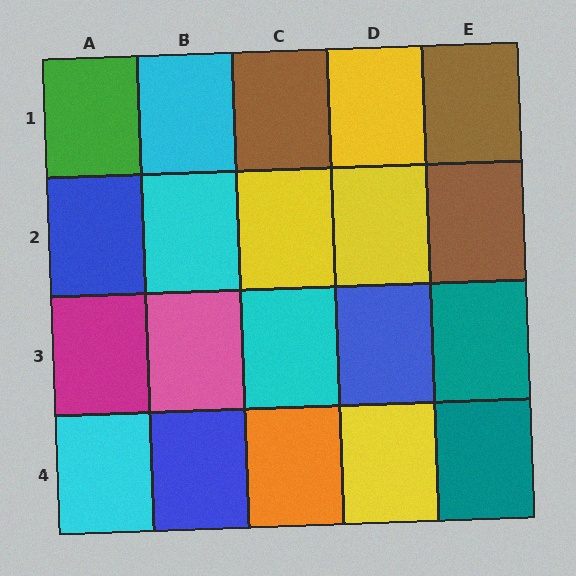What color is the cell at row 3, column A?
Magenta.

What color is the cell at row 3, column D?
Blue.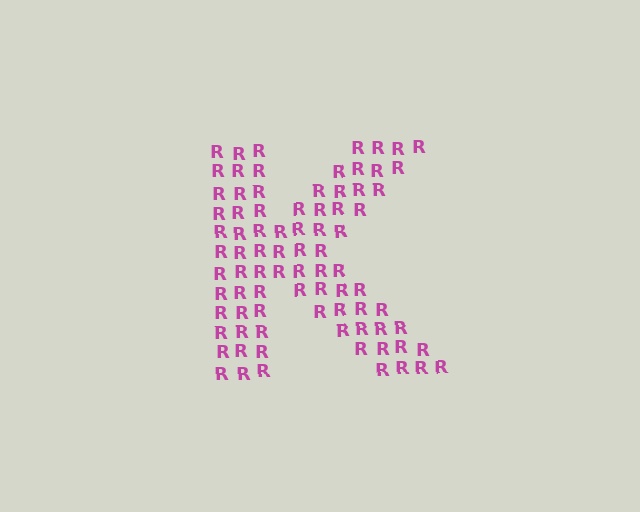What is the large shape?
The large shape is the letter K.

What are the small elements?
The small elements are letter R's.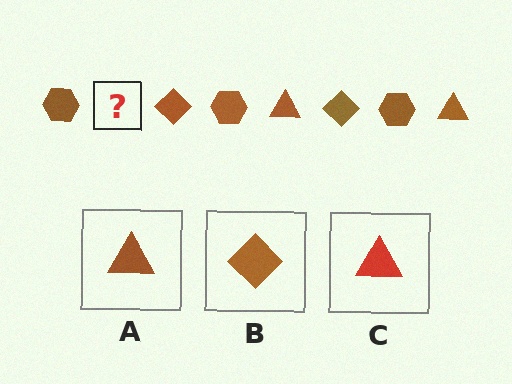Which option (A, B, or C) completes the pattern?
A.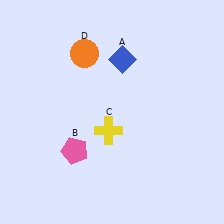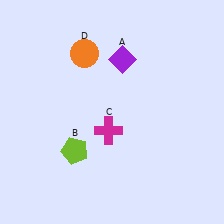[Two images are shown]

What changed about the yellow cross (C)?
In Image 1, C is yellow. In Image 2, it changed to magenta.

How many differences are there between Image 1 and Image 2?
There are 3 differences between the two images.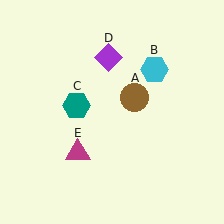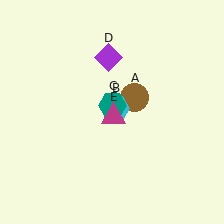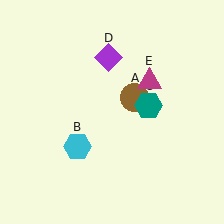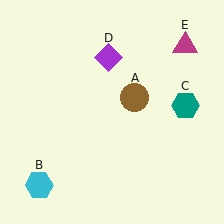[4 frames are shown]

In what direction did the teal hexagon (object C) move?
The teal hexagon (object C) moved right.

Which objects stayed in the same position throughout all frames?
Brown circle (object A) and purple diamond (object D) remained stationary.